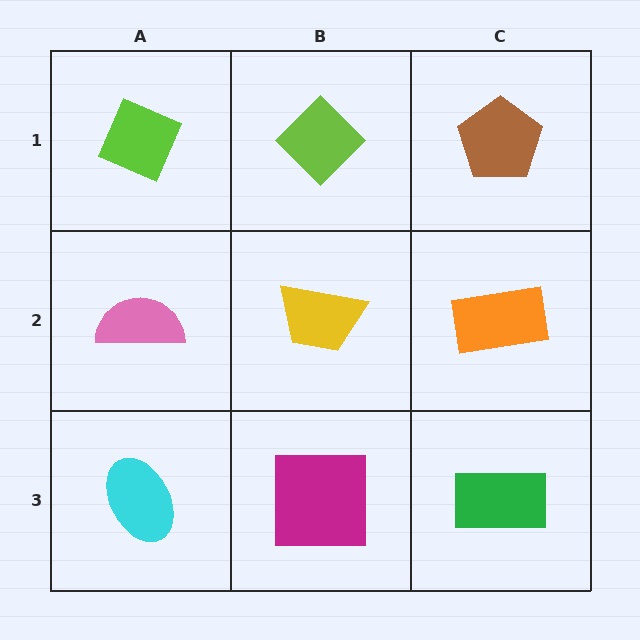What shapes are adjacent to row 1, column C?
An orange rectangle (row 2, column C), a lime diamond (row 1, column B).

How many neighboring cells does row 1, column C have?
2.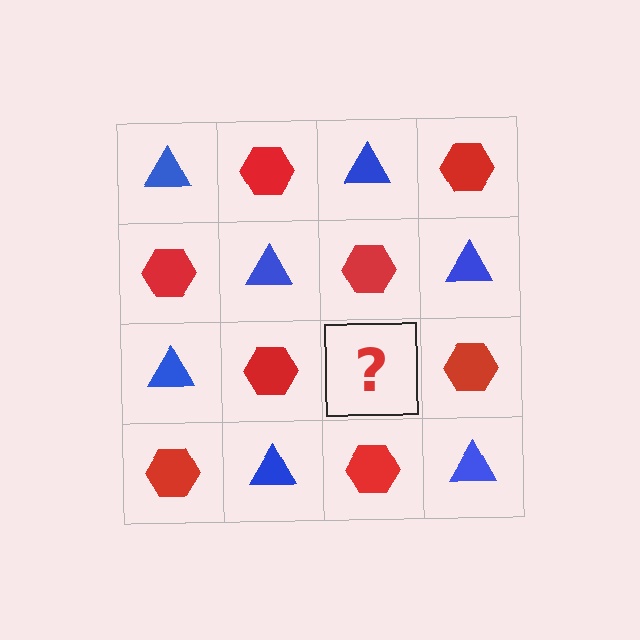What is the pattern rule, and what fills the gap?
The rule is that it alternates blue triangle and red hexagon in a checkerboard pattern. The gap should be filled with a blue triangle.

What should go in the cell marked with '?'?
The missing cell should contain a blue triangle.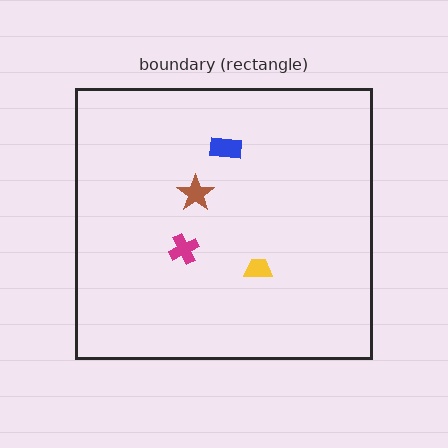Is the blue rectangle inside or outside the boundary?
Inside.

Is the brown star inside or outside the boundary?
Inside.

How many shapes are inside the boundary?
4 inside, 0 outside.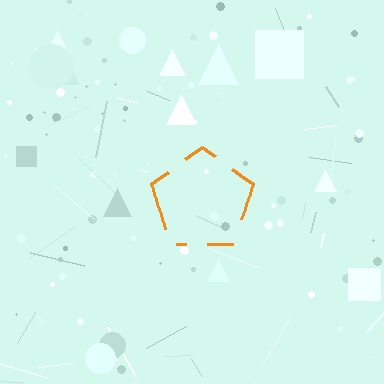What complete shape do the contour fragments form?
The contour fragments form a pentagon.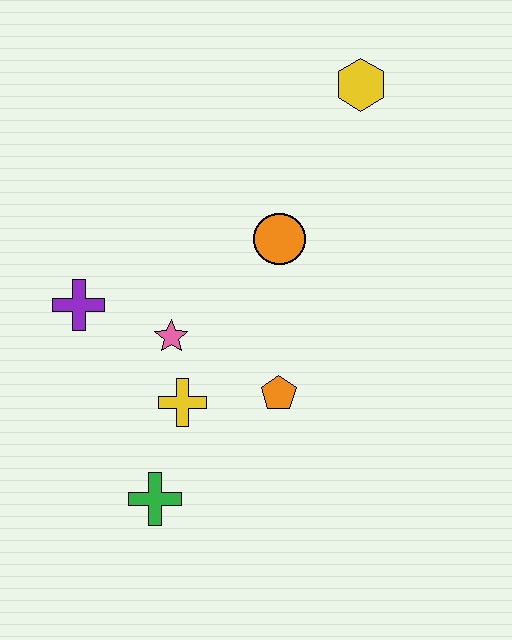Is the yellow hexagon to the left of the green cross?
No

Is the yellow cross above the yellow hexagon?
No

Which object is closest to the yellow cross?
The pink star is closest to the yellow cross.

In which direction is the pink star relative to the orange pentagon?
The pink star is to the left of the orange pentagon.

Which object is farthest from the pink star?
The yellow hexagon is farthest from the pink star.